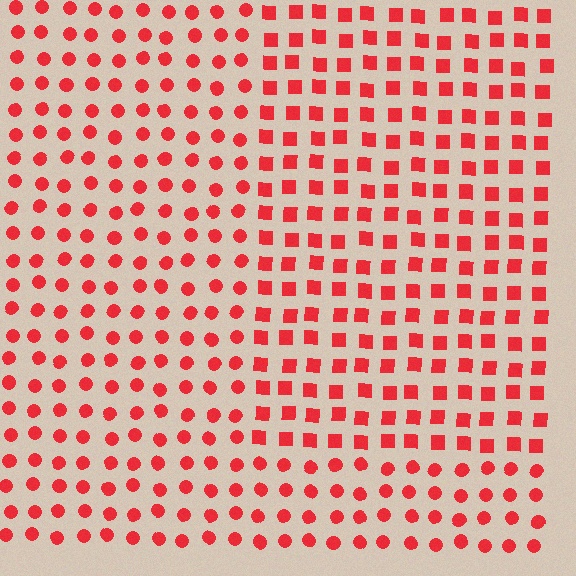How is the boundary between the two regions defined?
The boundary is defined by a change in element shape: squares inside vs. circles outside. All elements share the same color and spacing.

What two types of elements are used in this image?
The image uses squares inside the rectangle region and circles outside it.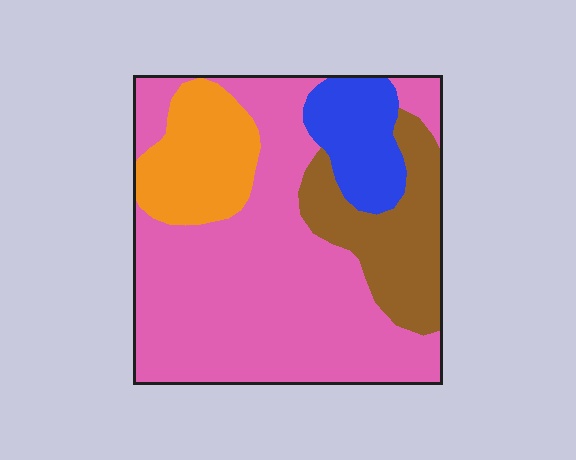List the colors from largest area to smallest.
From largest to smallest: pink, brown, orange, blue.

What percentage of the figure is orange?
Orange takes up less than a quarter of the figure.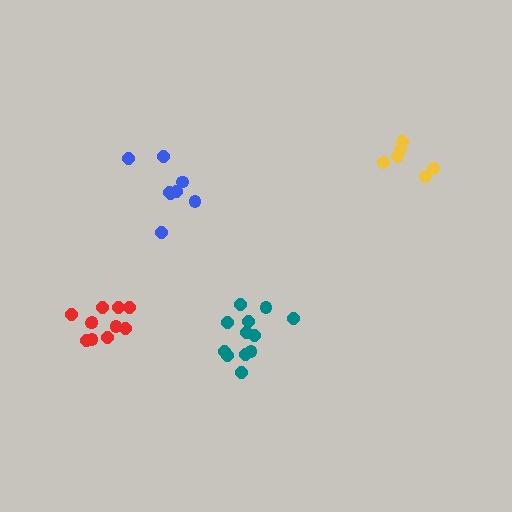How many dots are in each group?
Group 1: 12 dots, Group 2: 8 dots, Group 3: 6 dots, Group 4: 11 dots (37 total).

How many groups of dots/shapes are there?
There are 4 groups.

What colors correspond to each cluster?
The clusters are colored: teal, blue, yellow, red.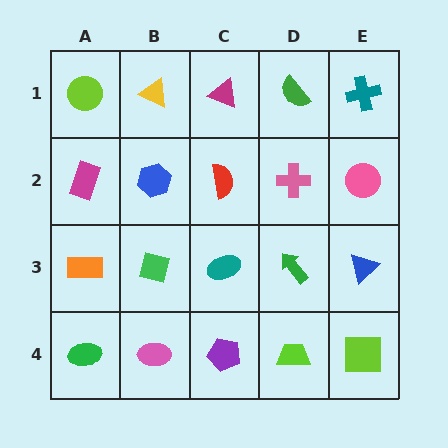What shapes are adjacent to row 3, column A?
A magenta rectangle (row 2, column A), a green ellipse (row 4, column A), a green square (row 3, column B).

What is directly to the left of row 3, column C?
A green square.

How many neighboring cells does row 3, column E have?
3.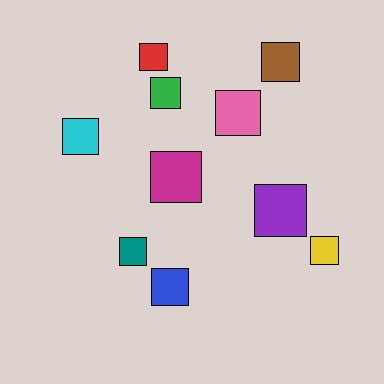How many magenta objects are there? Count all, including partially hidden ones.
There is 1 magenta object.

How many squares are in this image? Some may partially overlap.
There are 10 squares.